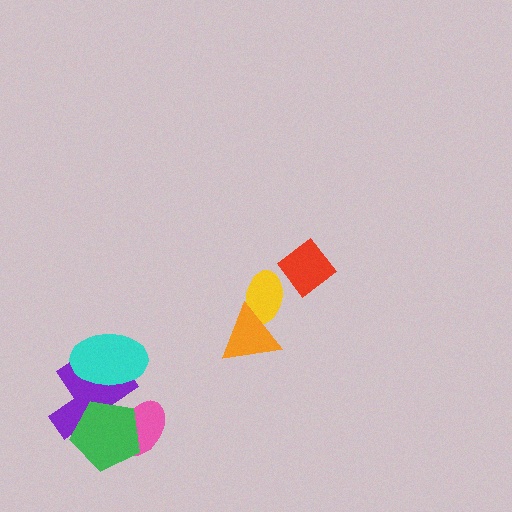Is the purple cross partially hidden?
Yes, it is partially covered by another shape.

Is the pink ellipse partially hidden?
Yes, it is partially covered by another shape.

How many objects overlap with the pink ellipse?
2 objects overlap with the pink ellipse.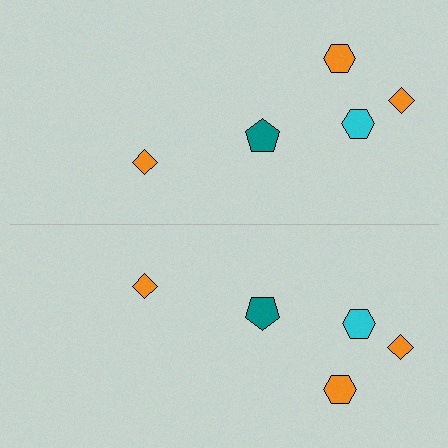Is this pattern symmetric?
Yes, this pattern has bilateral (reflection) symmetry.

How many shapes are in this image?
There are 10 shapes in this image.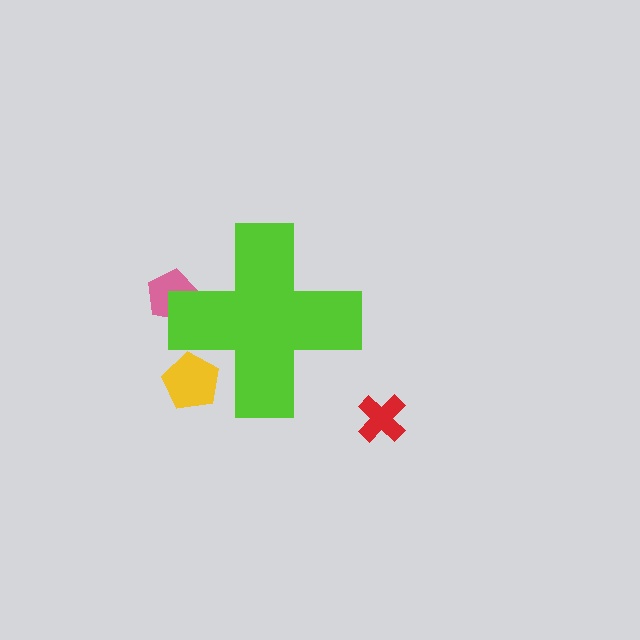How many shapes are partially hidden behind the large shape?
2 shapes are partially hidden.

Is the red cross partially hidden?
No, the red cross is fully visible.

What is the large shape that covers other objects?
A lime cross.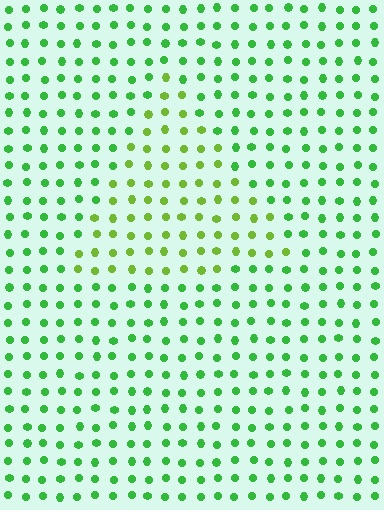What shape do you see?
I see a triangle.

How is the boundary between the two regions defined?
The boundary is defined purely by a slight shift in hue (about 32 degrees). Spacing, size, and orientation are identical on both sides.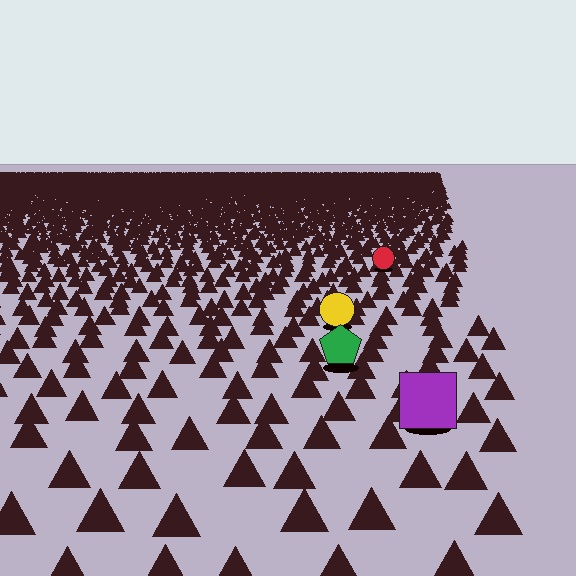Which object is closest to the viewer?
The purple square is closest. The texture marks near it are larger and more spread out.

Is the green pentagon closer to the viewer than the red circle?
Yes. The green pentagon is closer — you can tell from the texture gradient: the ground texture is coarser near it.